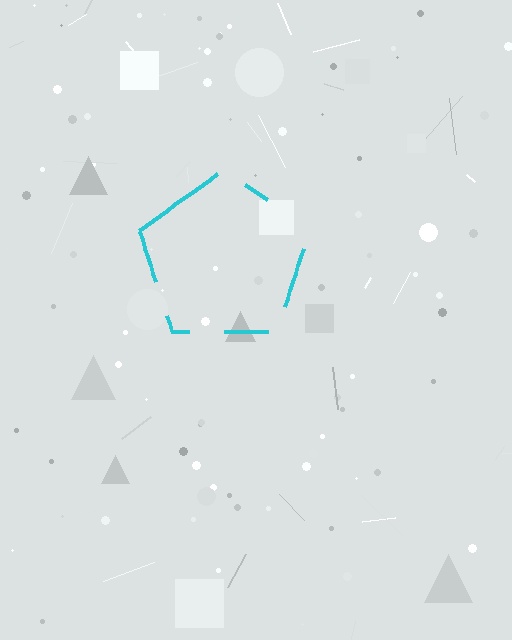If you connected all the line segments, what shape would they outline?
They would outline a pentagon.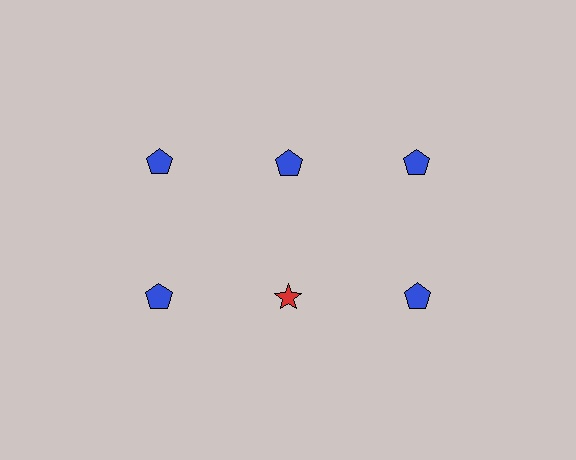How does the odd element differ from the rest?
It differs in both color (red instead of blue) and shape (star instead of pentagon).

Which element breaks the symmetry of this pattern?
The red star in the second row, second from left column breaks the symmetry. All other shapes are blue pentagons.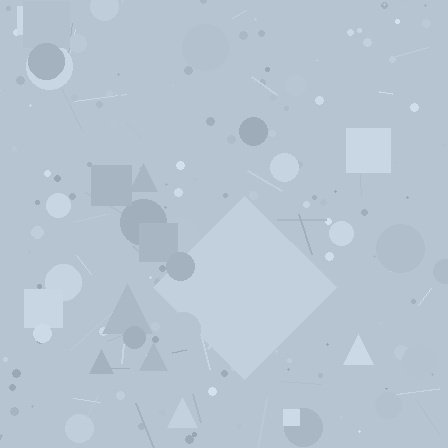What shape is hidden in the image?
A diamond is hidden in the image.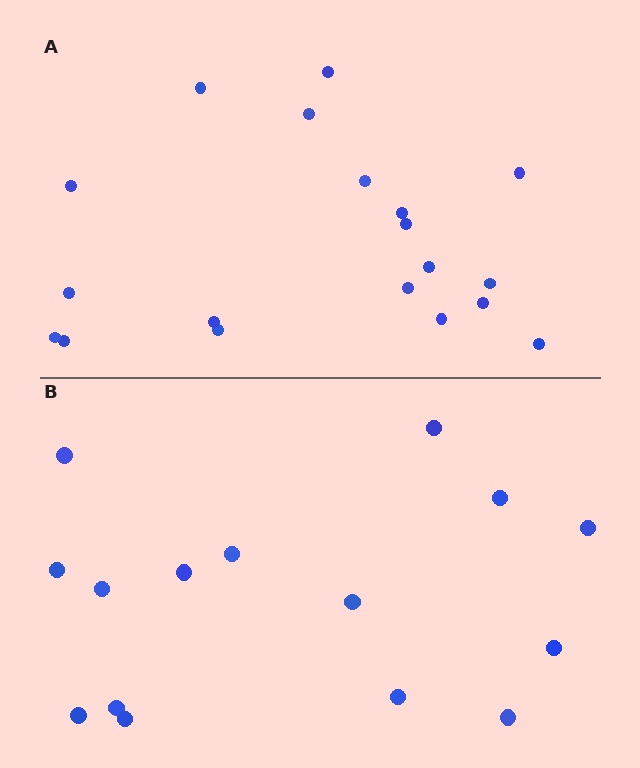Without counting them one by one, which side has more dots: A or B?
Region A (the top region) has more dots.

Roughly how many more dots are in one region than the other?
Region A has about 4 more dots than region B.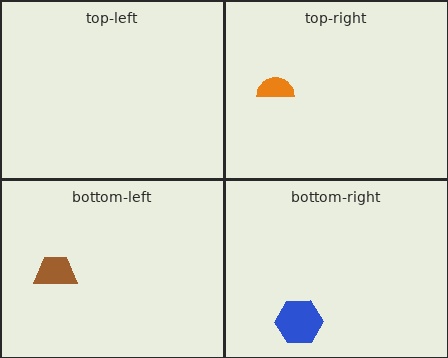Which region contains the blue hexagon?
The bottom-right region.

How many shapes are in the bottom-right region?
1.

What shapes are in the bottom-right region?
The blue hexagon.